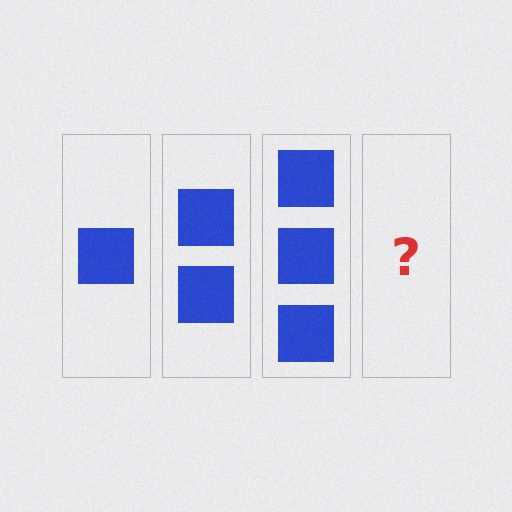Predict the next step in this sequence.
The next step is 4 squares.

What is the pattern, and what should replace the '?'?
The pattern is that each step adds one more square. The '?' should be 4 squares.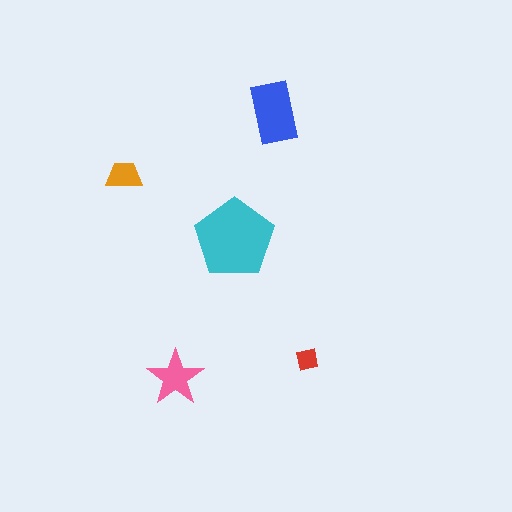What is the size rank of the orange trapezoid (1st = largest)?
4th.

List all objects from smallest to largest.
The red square, the orange trapezoid, the pink star, the blue rectangle, the cyan pentagon.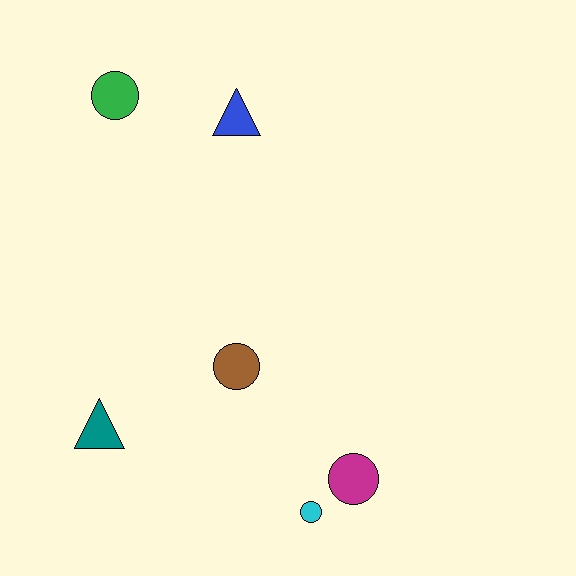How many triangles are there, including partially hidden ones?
There are 2 triangles.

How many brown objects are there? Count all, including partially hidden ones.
There is 1 brown object.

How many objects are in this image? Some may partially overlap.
There are 6 objects.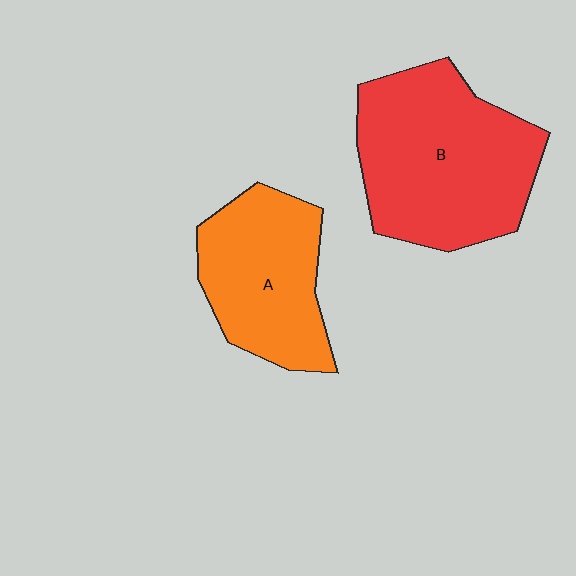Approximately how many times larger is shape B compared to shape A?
Approximately 1.4 times.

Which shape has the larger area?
Shape B (red).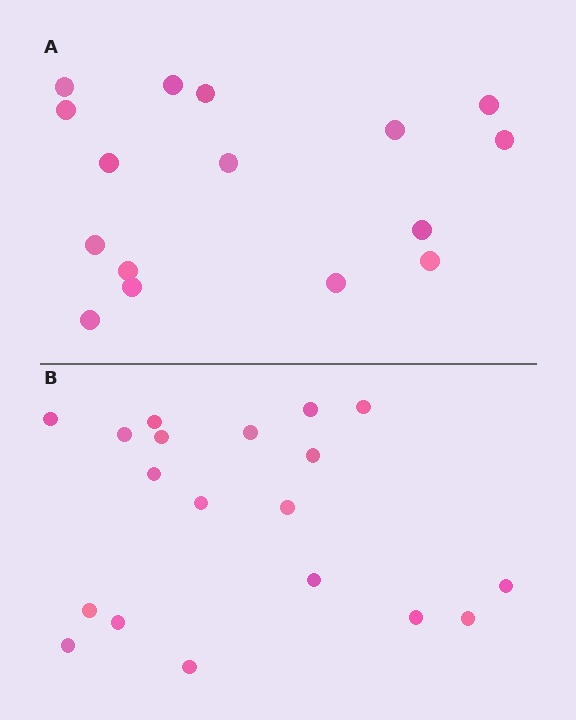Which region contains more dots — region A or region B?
Region B (the bottom region) has more dots.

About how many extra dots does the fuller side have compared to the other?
Region B has just a few more — roughly 2 or 3 more dots than region A.